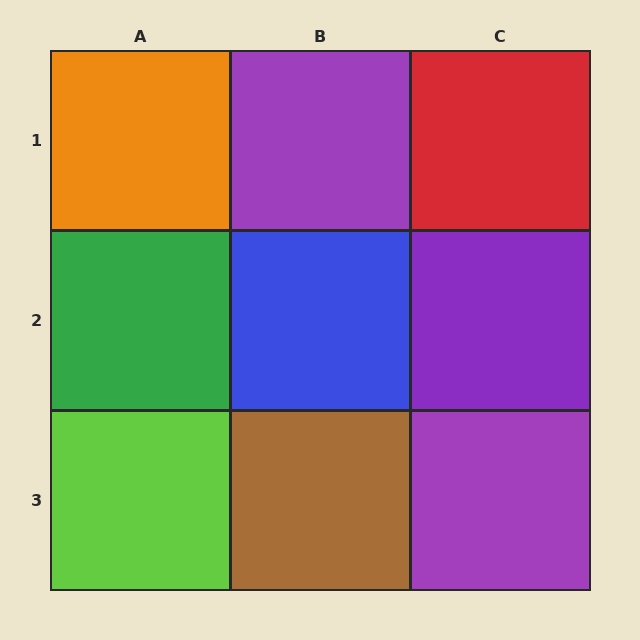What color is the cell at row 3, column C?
Purple.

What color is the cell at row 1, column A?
Orange.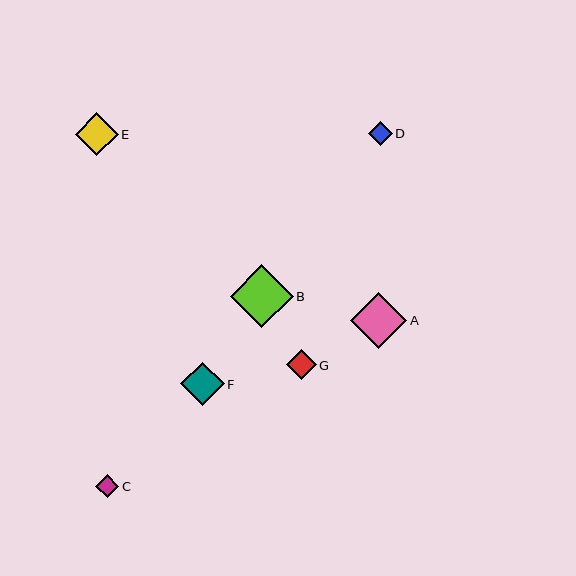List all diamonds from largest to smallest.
From largest to smallest: B, A, F, E, G, D, C.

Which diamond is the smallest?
Diamond C is the smallest with a size of approximately 23 pixels.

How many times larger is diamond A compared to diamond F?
Diamond A is approximately 1.3 times the size of diamond F.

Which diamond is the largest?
Diamond B is the largest with a size of approximately 63 pixels.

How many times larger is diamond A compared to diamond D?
Diamond A is approximately 2.3 times the size of diamond D.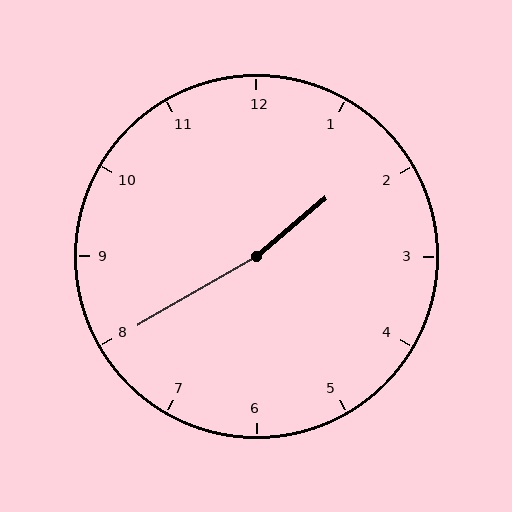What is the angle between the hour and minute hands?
Approximately 170 degrees.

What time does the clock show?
1:40.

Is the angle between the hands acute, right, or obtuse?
It is obtuse.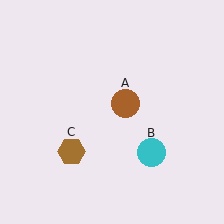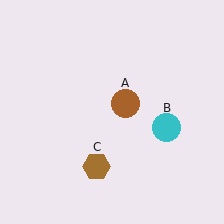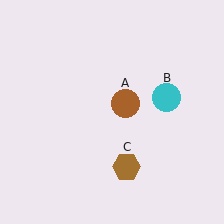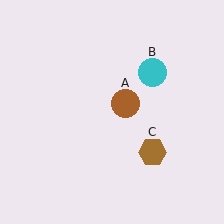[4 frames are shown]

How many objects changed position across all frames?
2 objects changed position: cyan circle (object B), brown hexagon (object C).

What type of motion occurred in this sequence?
The cyan circle (object B), brown hexagon (object C) rotated counterclockwise around the center of the scene.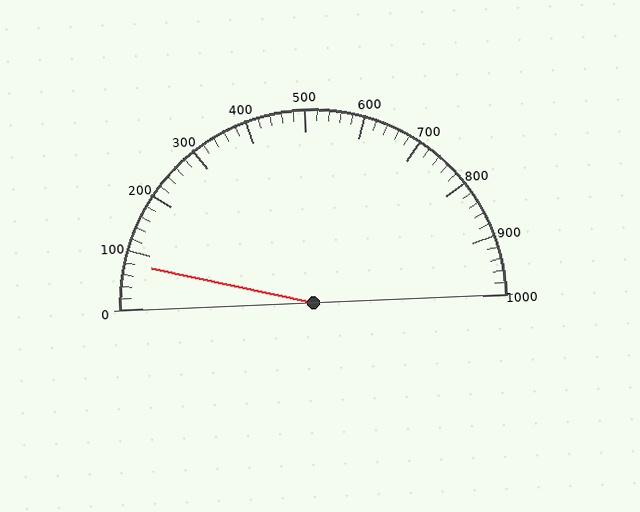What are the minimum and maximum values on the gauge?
The gauge ranges from 0 to 1000.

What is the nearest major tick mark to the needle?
The nearest major tick mark is 100.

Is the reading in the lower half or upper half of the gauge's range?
The reading is in the lower half of the range (0 to 1000).